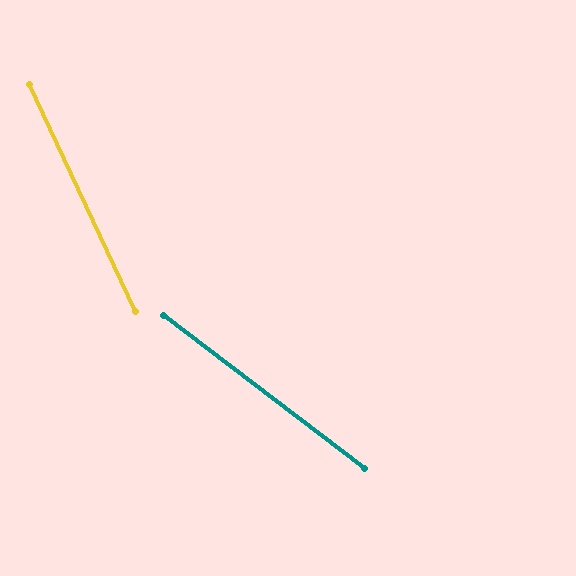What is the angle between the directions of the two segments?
Approximately 28 degrees.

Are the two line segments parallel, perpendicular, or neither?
Neither parallel nor perpendicular — they differ by about 28°.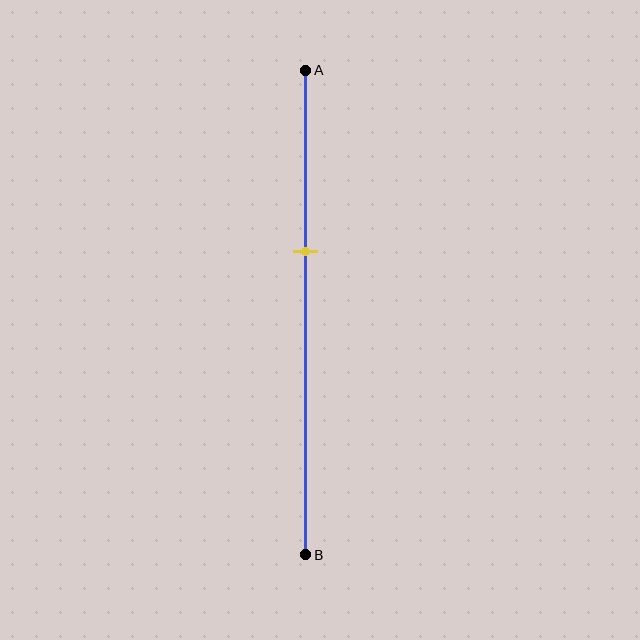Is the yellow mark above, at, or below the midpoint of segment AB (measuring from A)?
The yellow mark is above the midpoint of segment AB.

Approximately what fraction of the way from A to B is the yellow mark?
The yellow mark is approximately 40% of the way from A to B.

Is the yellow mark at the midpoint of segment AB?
No, the mark is at about 40% from A, not at the 50% midpoint.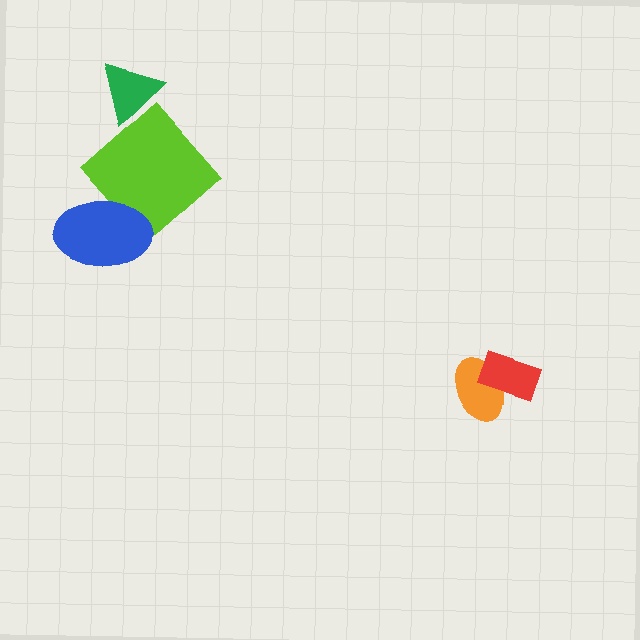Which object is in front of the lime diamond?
The blue ellipse is in front of the lime diamond.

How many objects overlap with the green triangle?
0 objects overlap with the green triangle.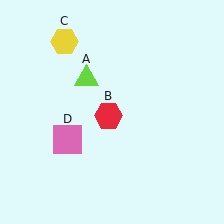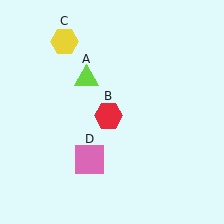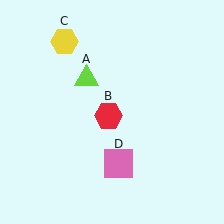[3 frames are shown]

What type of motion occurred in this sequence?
The pink square (object D) rotated counterclockwise around the center of the scene.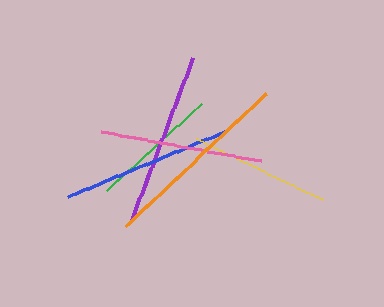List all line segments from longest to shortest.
From longest to shortest: orange, purple, blue, pink, yellow, green.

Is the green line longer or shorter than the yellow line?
The yellow line is longer than the green line.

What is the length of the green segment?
The green segment is approximately 128 pixels long.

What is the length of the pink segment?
The pink segment is approximately 163 pixels long.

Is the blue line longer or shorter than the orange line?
The orange line is longer than the blue line.